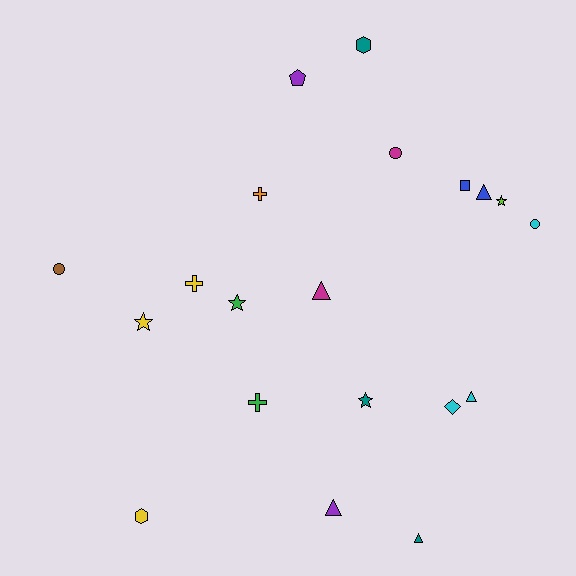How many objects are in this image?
There are 20 objects.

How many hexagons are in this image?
There are 2 hexagons.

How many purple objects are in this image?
There are 2 purple objects.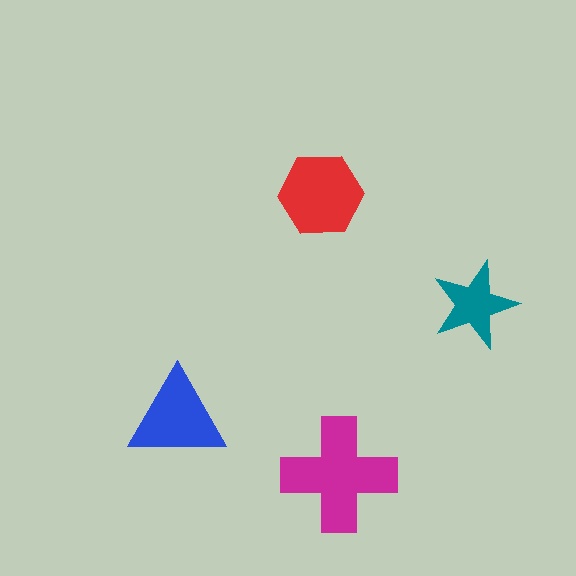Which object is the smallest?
The teal star.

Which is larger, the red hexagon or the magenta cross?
The magenta cross.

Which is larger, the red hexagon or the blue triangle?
The red hexagon.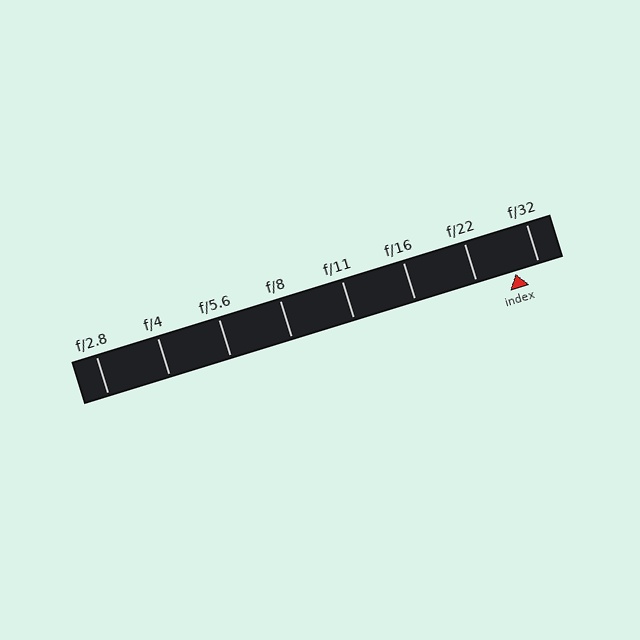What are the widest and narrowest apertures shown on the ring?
The widest aperture shown is f/2.8 and the narrowest is f/32.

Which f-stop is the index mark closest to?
The index mark is closest to f/32.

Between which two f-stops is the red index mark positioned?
The index mark is between f/22 and f/32.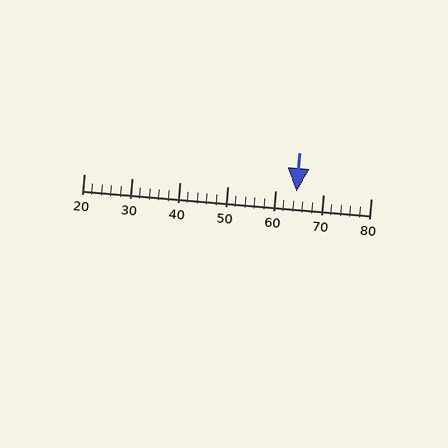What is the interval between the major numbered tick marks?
The major tick marks are spaced 10 units apart.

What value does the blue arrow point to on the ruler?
The blue arrow points to approximately 64.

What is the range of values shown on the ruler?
The ruler shows values from 20 to 80.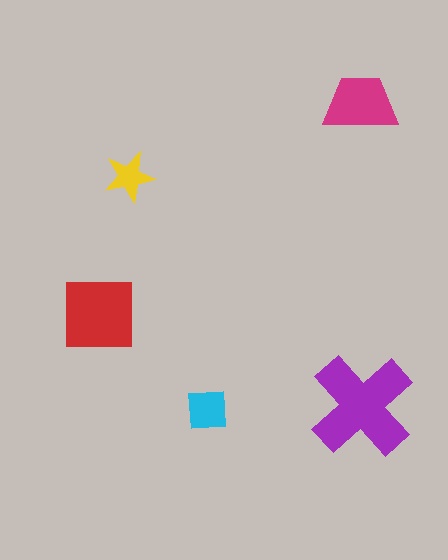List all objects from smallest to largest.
The yellow star, the cyan square, the magenta trapezoid, the red square, the purple cross.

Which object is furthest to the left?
The red square is leftmost.